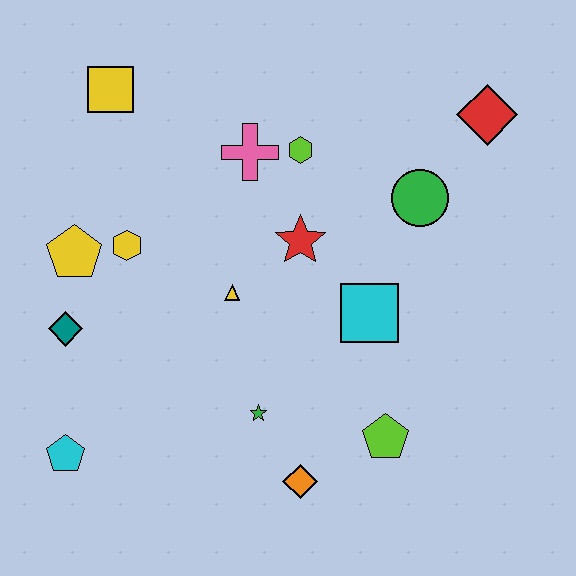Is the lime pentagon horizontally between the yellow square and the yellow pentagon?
No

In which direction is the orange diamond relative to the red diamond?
The orange diamond is below the red diamond.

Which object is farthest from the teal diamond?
The red diamond is farthest from the teal diamond.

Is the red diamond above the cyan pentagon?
Yes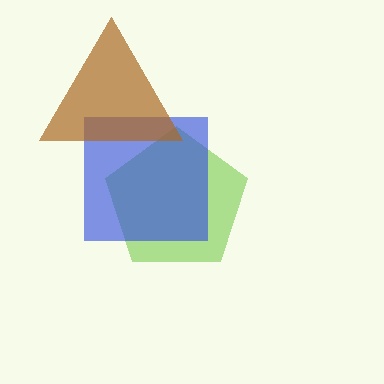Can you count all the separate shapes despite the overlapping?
Yes, there are 3 separate shapes.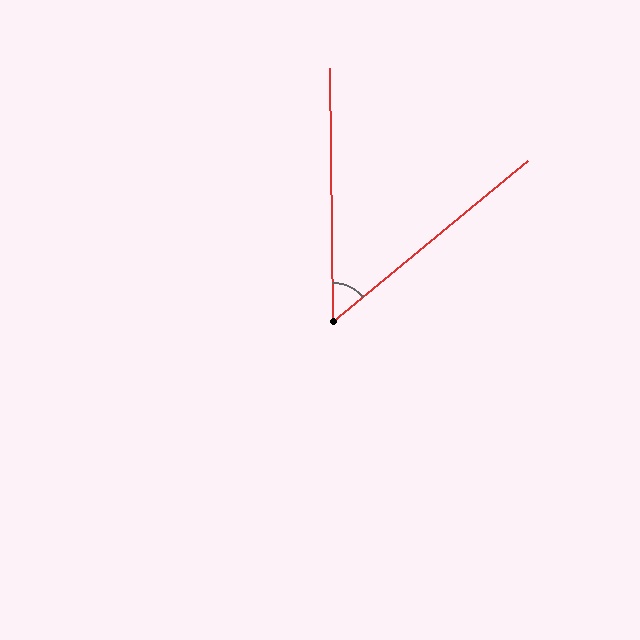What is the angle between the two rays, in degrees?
Approximately 51 degrees.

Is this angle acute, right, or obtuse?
It is acute.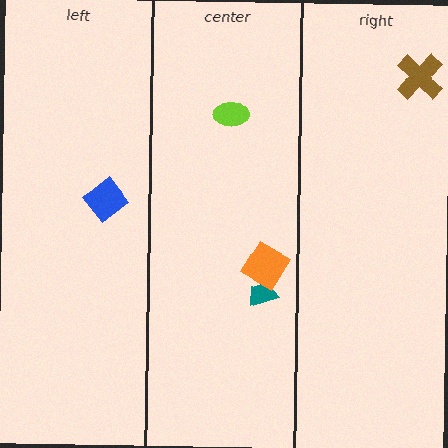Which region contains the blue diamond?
The left region.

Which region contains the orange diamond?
The center region.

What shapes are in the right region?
The brown cross.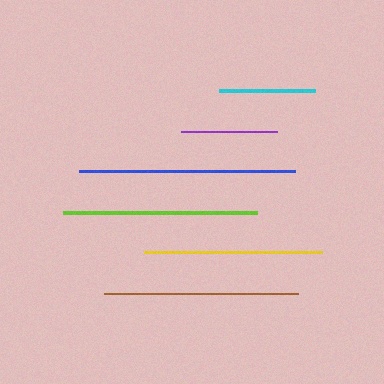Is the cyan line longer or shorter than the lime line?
The lime line is longer than the cyan line.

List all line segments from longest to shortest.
From longest to shortest: blue, brown, lime, yellow, purple, cyan.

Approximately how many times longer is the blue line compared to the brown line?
The blue line is approximately 1.1 times the length of the brown line.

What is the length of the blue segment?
The blue segment is approximately 216 pixels long.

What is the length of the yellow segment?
The yellow segment is approximately 178 pixels long.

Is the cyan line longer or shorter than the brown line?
The brown line is longer than the cyan line.